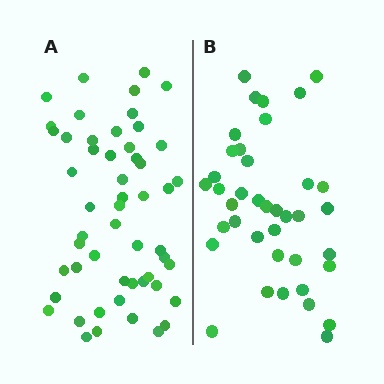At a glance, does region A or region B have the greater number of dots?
Region A (the left region) has more dots.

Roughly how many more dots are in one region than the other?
Region A has approximately 15 more dots than region B.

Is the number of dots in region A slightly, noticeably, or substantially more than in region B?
Region A has noticeably more, but not dramatically so. The ratio is roughly 1.4 to 1.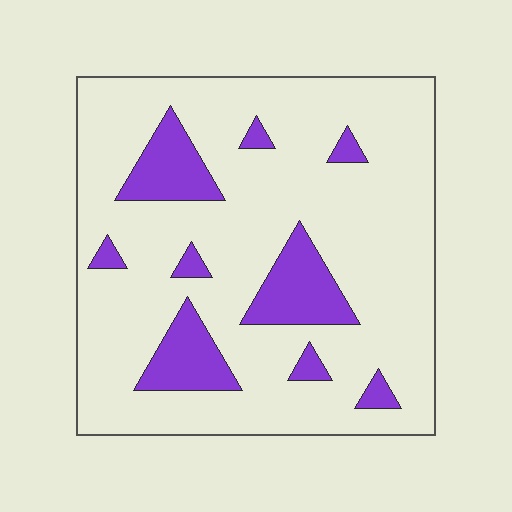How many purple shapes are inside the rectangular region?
9.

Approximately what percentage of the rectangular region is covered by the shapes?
Approximately 15%.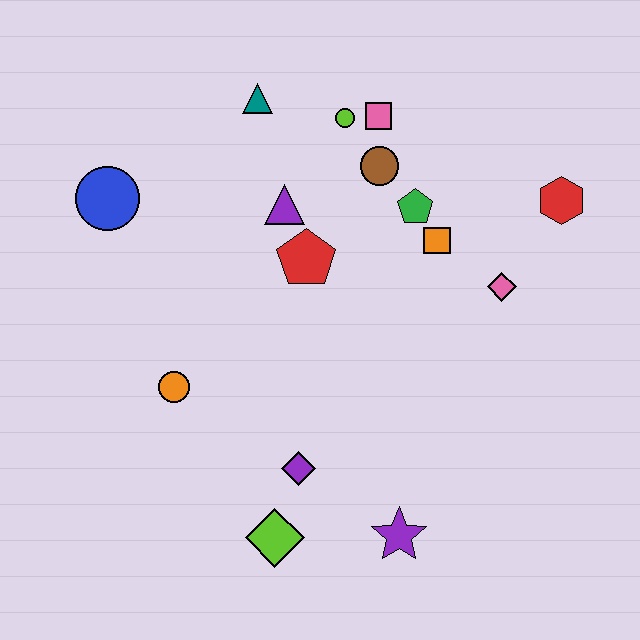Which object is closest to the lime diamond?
The purple diamond is closest to the lime diamond.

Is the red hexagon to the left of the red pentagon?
No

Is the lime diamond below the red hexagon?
Yes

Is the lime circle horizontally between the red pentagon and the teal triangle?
No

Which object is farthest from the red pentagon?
The purple star is farthest from the red pentagon.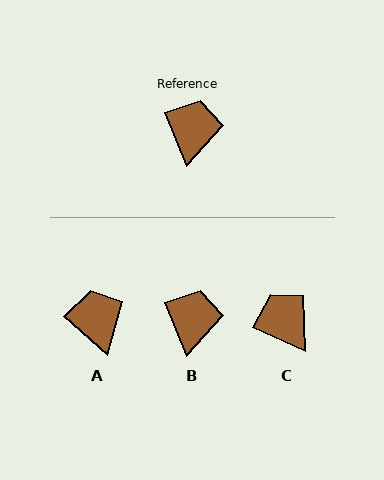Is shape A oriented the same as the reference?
No, it is off by about 26 degrees.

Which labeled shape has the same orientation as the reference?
B.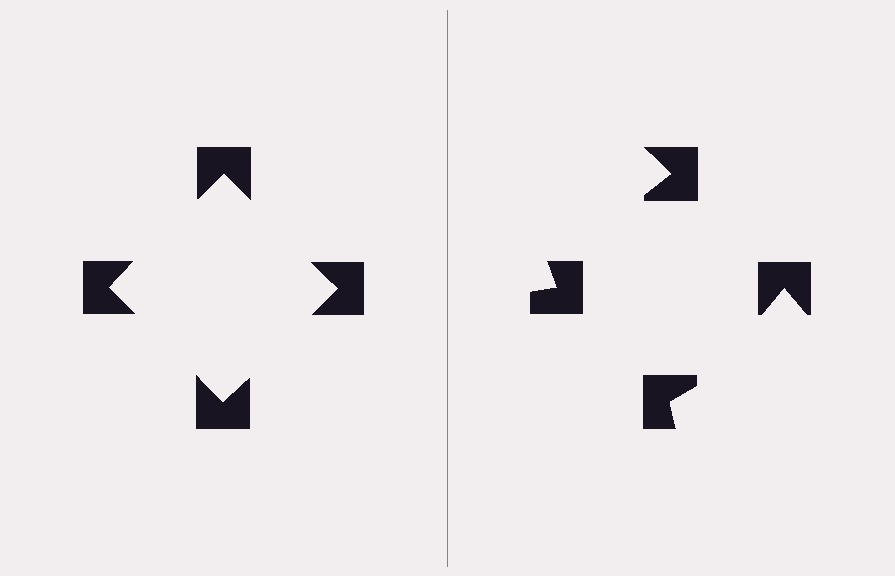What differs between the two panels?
The notched squares are positioned identically on both sides; only the wedge orientations differ. On the left they align to a square; on the right they are misaligned.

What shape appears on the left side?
An illusory square.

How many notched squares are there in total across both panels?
8 — 4 on each side.